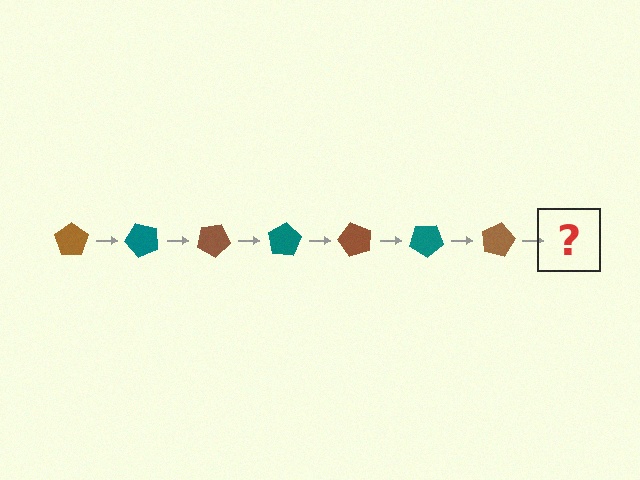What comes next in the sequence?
The next element should be a teal pentagon, rotated 350 degrees from the start.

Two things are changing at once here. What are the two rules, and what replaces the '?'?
The two rules are that it rotates 50 degrees each step and the color cycles through brown and teal. The '?' should be a teal pentagon, rotated 350 degrees from the start.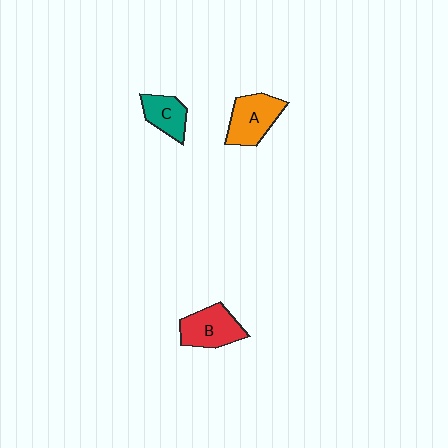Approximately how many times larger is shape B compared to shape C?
Approximately 1.4 times.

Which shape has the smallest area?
Shape C (teal).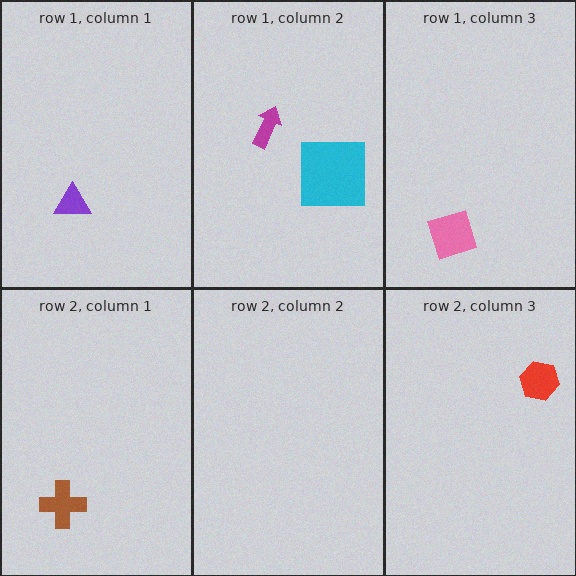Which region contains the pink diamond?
The row 1, column 3 region.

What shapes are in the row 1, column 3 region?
The pink diamond.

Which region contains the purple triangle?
The row 1, column 1 region.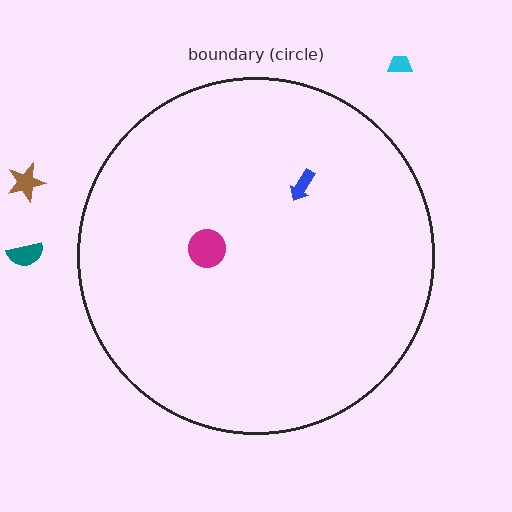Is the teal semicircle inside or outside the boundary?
Outside.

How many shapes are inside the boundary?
2 inside, 3 outside.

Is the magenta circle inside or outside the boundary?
Inside.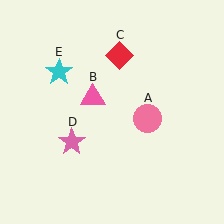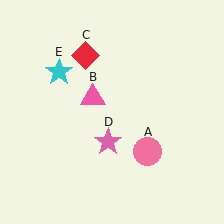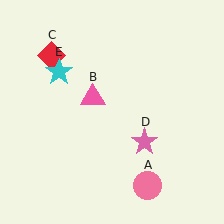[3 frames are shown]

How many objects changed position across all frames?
3 objects changed position: pink circle (object A), red diamond (object C), pink star (object D).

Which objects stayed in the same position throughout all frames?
Pink triangle (object B) and cyan star (object E) remained stationary.